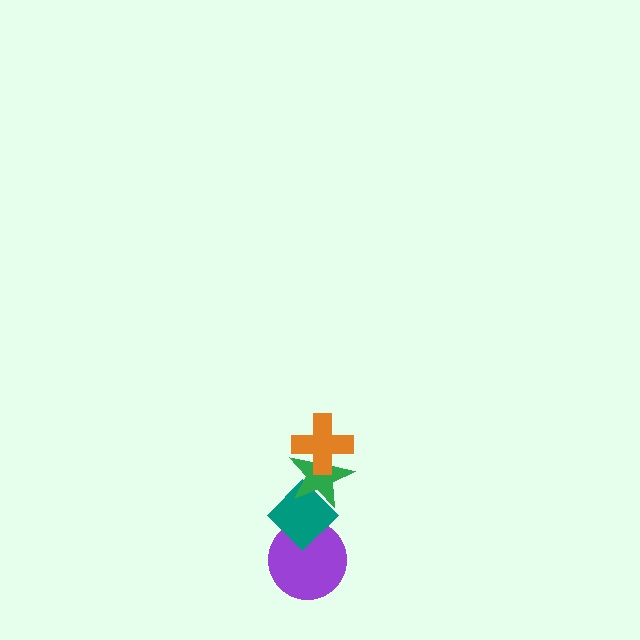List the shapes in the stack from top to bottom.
From top to bottom: the orange cross, the green star, the teal diamond, the purple circle.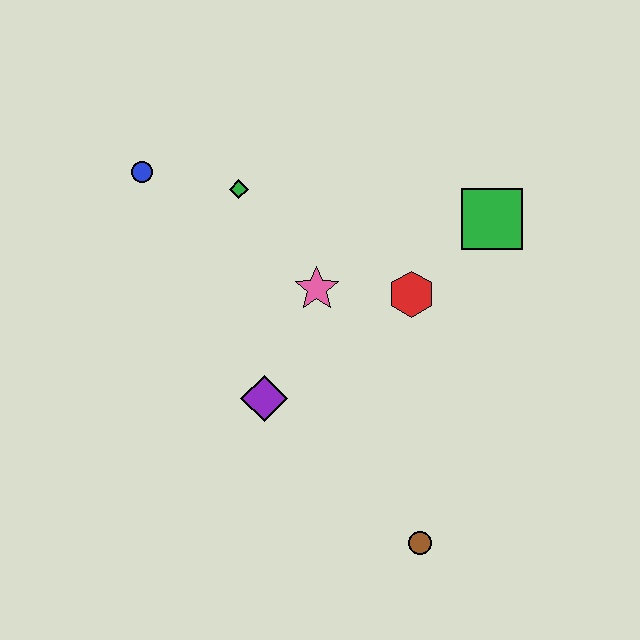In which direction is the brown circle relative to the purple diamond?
The brown circle is to the right of the purple diamond.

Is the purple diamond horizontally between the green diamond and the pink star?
Yes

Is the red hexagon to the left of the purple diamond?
No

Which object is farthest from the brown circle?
The blue circle is farthest from the brown circle.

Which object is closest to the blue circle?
The green diamond is closest to the blue circle.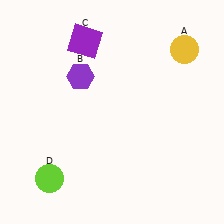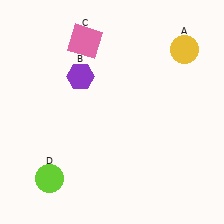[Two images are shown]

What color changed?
The square (C) changed from purple in Image 1 to pink in Image 2.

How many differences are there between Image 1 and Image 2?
There is 1 difference between the two images.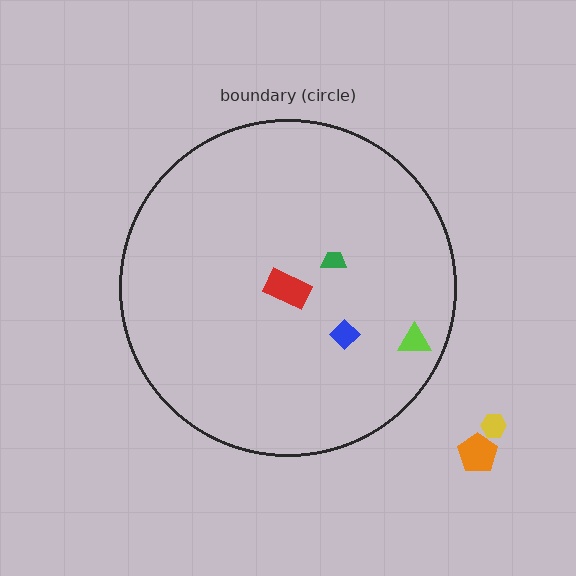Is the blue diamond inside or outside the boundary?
Inside.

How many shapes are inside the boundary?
4 inside, 2 outside.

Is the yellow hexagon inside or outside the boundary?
Outside.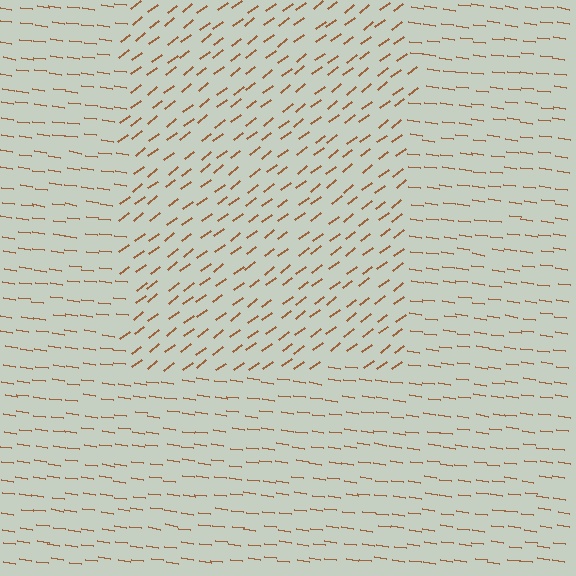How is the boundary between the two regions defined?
The boundary is defined purely by a change in line orientation (approximately 45 degrees difference). All lines are the same color and thickness.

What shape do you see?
I see a rectangle.